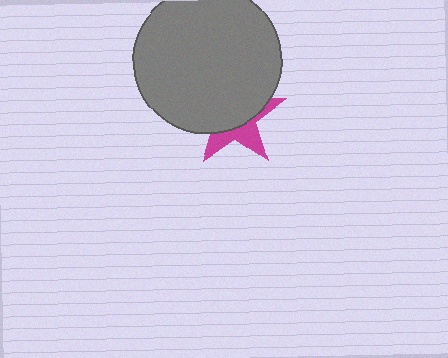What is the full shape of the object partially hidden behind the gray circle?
The partially hidden object is a magenta star.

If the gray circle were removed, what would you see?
You would see the complete magenta star.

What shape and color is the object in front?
The object in front is a gray circle.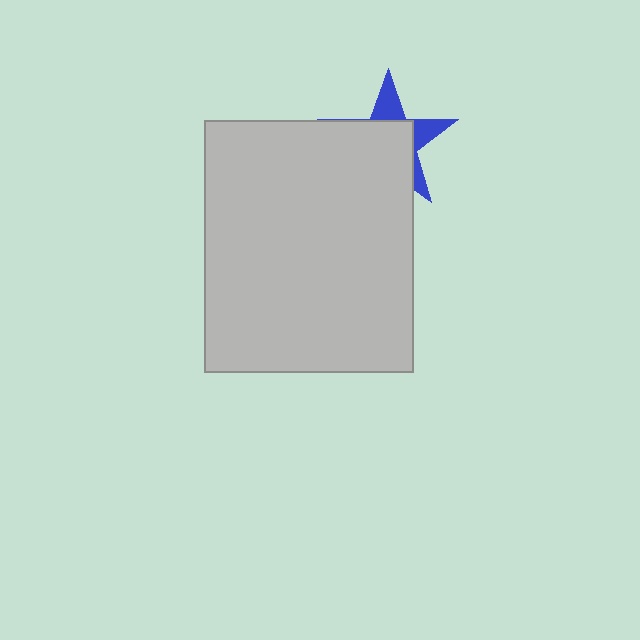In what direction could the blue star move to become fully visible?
The blue star could move toward the upper-right. That would shift it out from behind the light gray rectangle entirely.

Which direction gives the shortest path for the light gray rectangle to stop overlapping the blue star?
Moving toward the lower-left gives the shortest separation.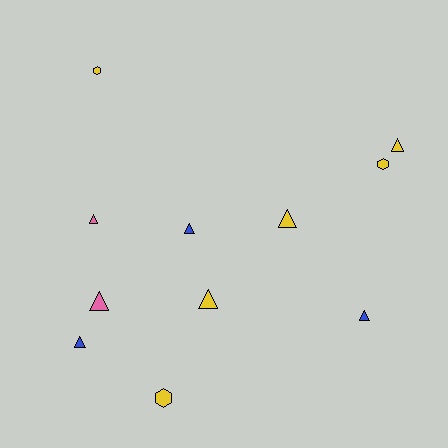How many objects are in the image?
There are 11 objects.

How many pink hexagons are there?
There are no pink hexagons.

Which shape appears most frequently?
Triangle, with 8 objects.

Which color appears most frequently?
Yellow, with 6 objects.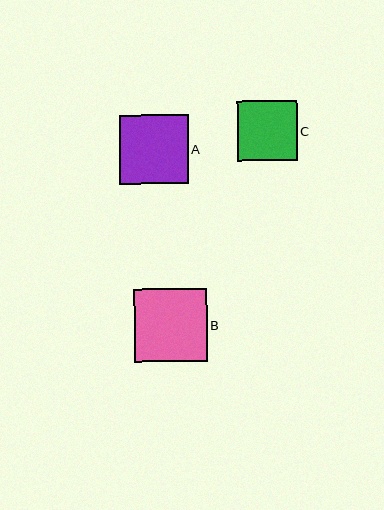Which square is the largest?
Square B is the largest with a size of approximately 72 pixels.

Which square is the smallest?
Square C is the smallest with a size of approximately 60 pixels.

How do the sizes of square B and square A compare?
Square B and square A are approximately the same size.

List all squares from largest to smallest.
From largest to smallest: B, A, C.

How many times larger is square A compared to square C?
Square A is approximately 1.1 times the size of square C.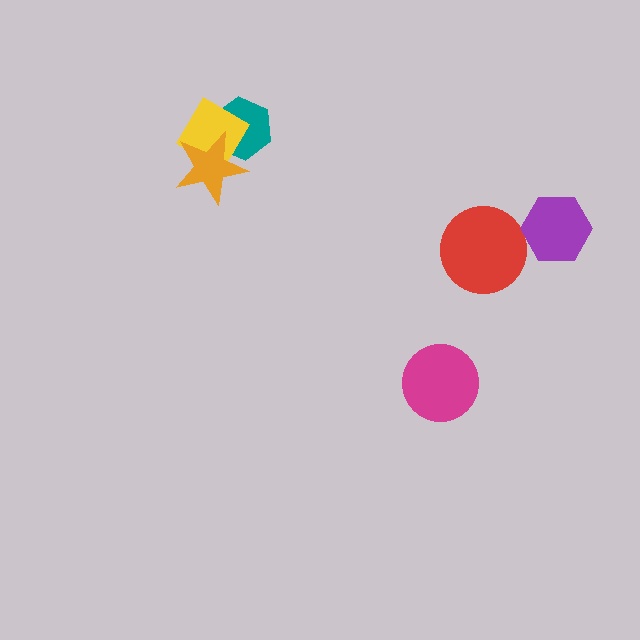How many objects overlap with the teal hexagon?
2 objects overlap with the teal hexagon.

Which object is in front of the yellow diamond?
The orange star is in front of the yellow diamond.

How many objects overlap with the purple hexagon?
0 objects overlap with the purple hexagon.